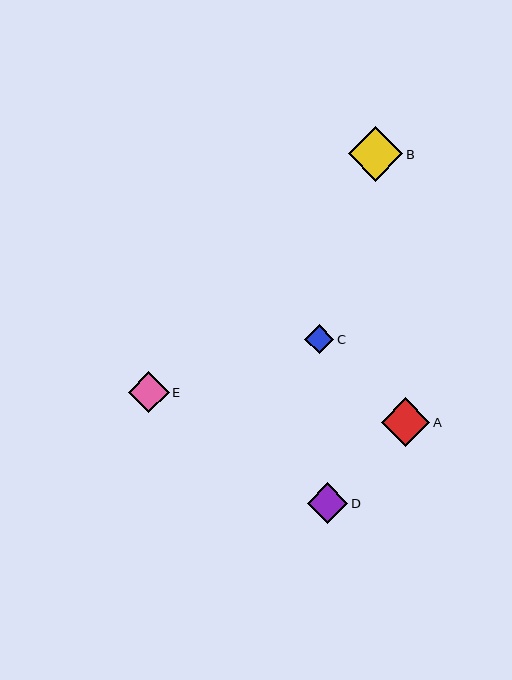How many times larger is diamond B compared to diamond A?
Diamond B is approximately 1.1 times the size of diamond A.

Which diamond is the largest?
Diamond B is the largest with a size of approximately 55 pixels.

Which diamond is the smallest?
Diamond C is the smallest with a size of approximately 29 pixels.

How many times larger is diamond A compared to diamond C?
Diamond A is approximately 1.7 times the size of diamond C.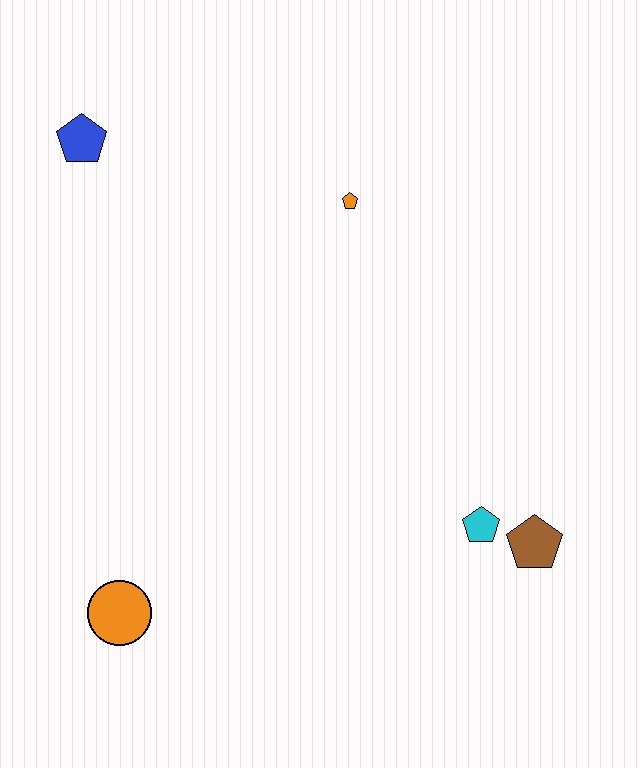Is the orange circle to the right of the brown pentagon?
No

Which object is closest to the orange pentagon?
The blue pentagon is closest to the orange pentagon.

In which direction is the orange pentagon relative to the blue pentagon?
The orange pentagon is to the right of the blue pentagon.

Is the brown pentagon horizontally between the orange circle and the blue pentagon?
No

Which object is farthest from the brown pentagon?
The blue pentagon is farthest from the brown pentagon.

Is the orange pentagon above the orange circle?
Yes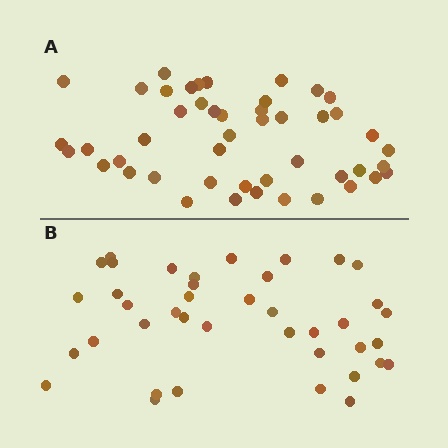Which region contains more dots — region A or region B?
Region A (the top region) has more dots.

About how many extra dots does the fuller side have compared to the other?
Region A has roughly 8 or so more dots than region B.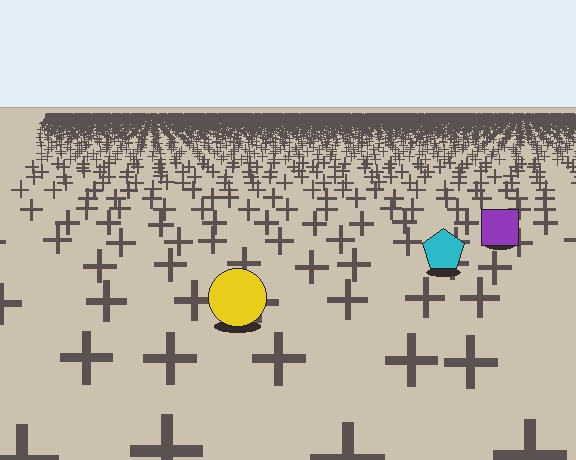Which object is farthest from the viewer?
The purple square is farthest from the viewer. It appears smaller and the ground texture around it is denser.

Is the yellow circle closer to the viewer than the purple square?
Yes. The yellow circle is closer — you can tell from the texture gradient: the ground texture is coarser near it.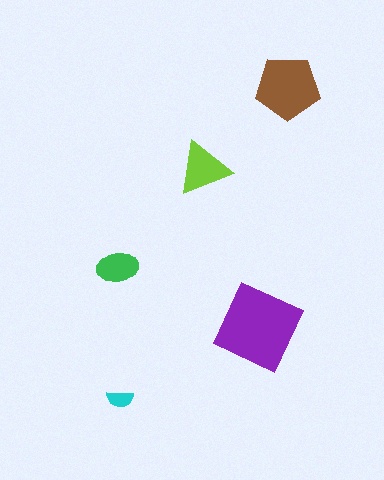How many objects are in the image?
There are 5 objects in the image.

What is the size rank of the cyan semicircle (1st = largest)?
5th.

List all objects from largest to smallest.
The purple diamond, the brown pentagon, the lime triangle, the green ellipse, the cyan semicircle.